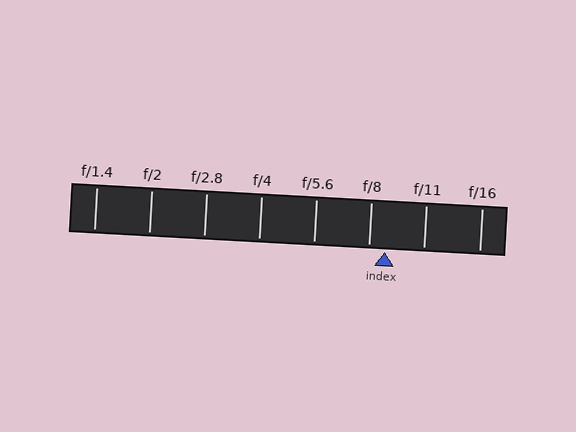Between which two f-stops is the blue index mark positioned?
The index mark is between f/8 and f/11.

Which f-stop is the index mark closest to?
The index mark is closest to f/8.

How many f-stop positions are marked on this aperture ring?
There are 8 f-stop positions marked.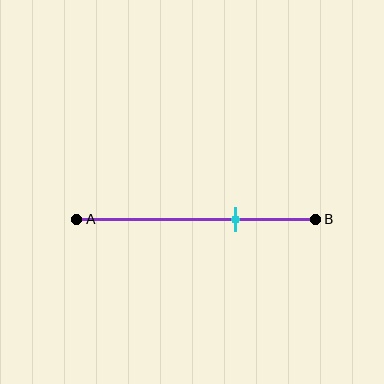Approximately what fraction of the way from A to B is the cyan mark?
The cyan mark is approximately 65% of the way from A to B.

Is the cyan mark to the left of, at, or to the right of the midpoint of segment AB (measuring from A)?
The cyan mark is to the right of the midpoint of segment AB.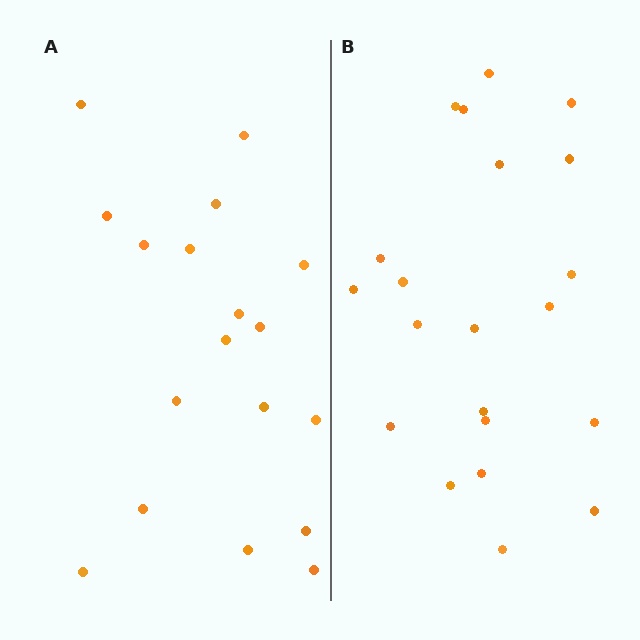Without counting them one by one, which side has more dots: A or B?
Region B (the right region) has more dots.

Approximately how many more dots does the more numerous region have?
Region B has just a few more — roughly 2 or 3 more dots than region A.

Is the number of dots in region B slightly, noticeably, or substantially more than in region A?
Region B has only slightly more — the two regions are fairly close. The ratio is roughly 1.2 to 1.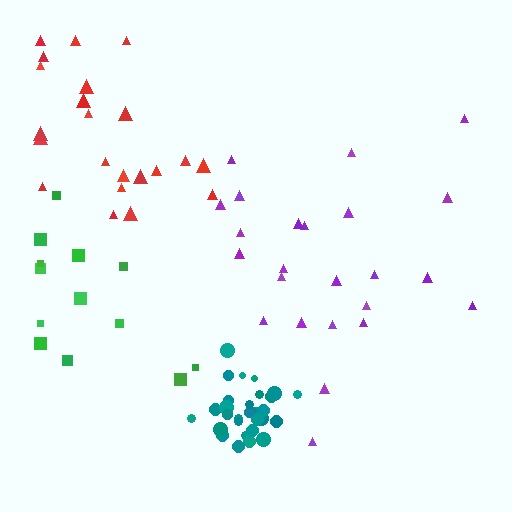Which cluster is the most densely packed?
Teal.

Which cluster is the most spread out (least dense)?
Green.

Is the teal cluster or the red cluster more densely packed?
Teal.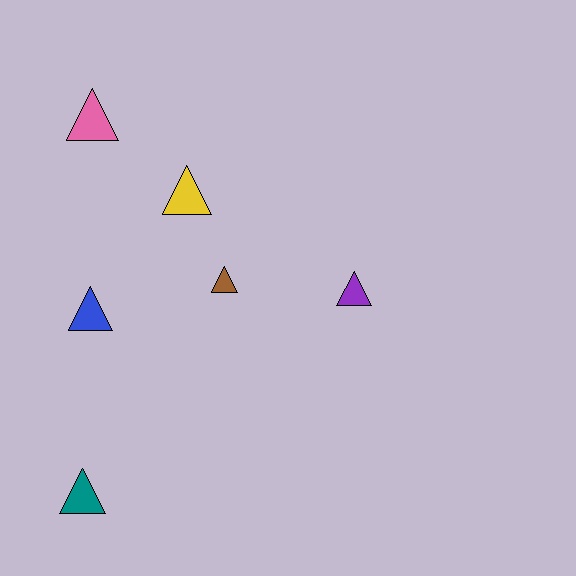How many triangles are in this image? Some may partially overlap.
There are 6 triangles.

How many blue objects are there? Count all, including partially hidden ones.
There is 1 blue object.